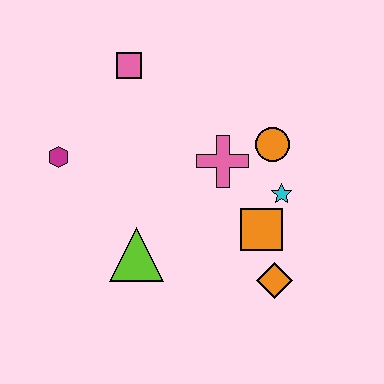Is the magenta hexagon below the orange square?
No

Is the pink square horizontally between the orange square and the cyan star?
No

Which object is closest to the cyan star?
The orange square is closest to the cyan star.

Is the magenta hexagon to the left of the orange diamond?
Yes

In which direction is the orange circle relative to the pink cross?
The orange circle is to the right of the pink cross.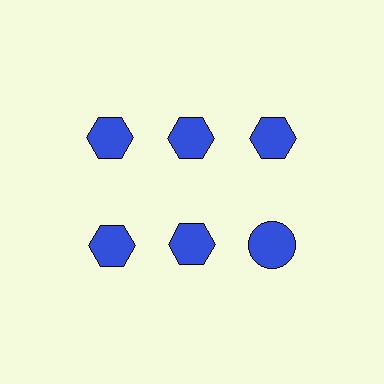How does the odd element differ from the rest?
It has a different shape: circle instead of hexagon.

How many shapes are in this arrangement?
There are 6 shapes arranged in a grid pattern.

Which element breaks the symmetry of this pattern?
The blue circle in the second row, center column breaks the symmetry. All other shapes are blue hexagons.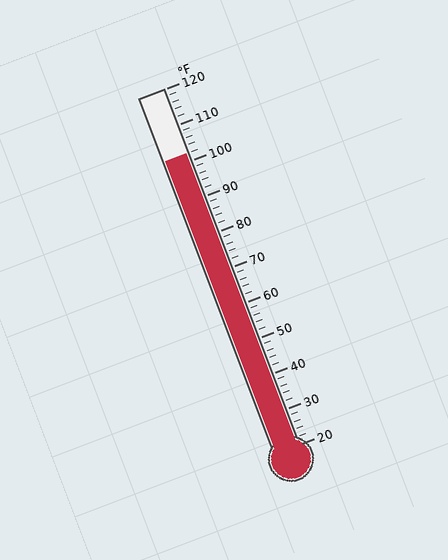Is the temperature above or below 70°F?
The temperature is above 70°F.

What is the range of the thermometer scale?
The thermometer scale ranges from 20°F to 120°F.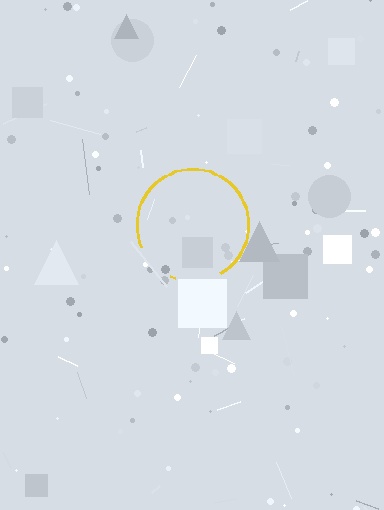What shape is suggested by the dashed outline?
The dashed outline suggests a circle.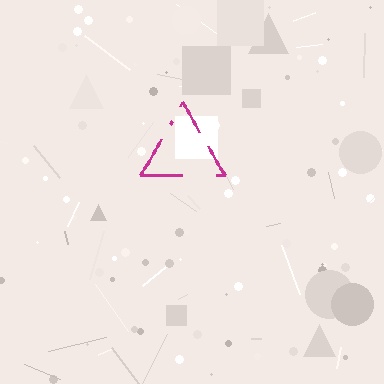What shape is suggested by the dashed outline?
The dashed outline suggests a triangle.